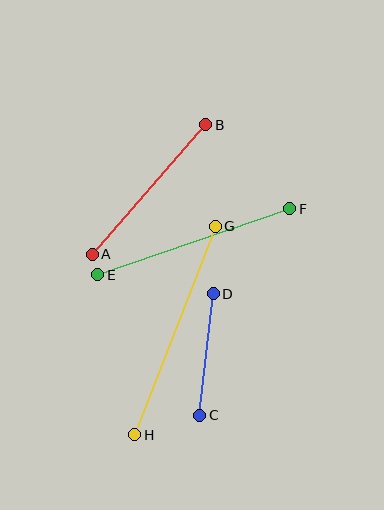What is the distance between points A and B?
The distance is approximately 172 pixels.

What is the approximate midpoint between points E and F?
The midpoint is at approximately (194, 242) pixels.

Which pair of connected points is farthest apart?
Points G and H are farthest apart.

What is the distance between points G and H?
The distance is approximately 224 pixels.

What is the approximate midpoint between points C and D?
The midpoint is at approximately (206, 355) pixels.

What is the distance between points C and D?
The distance is approximately 123 pixels.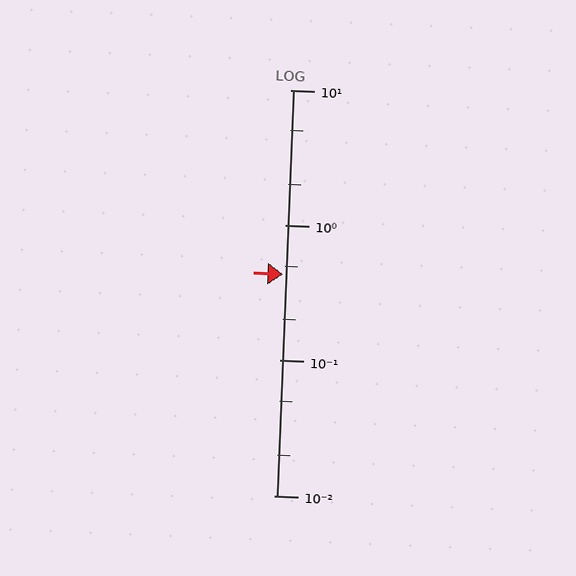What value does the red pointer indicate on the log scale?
The pointer indicates approximately 0.43.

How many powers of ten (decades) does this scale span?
The scale spans 3 decades, from 0.01 to 10.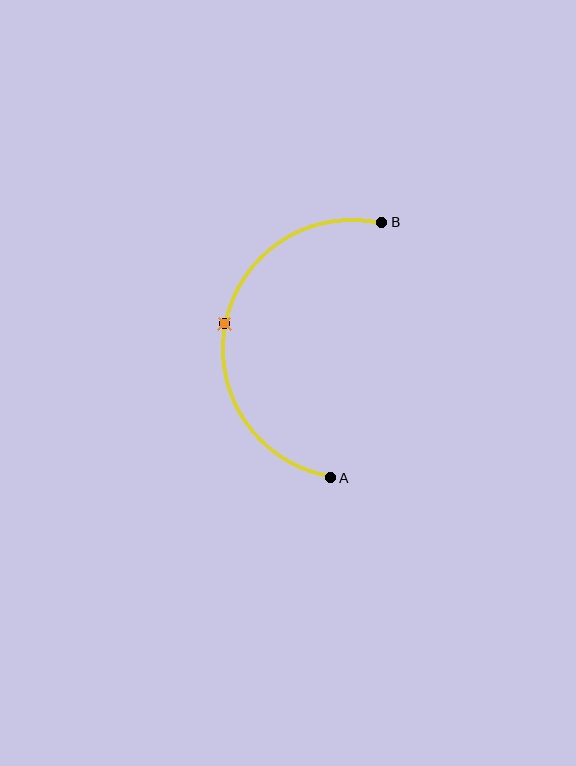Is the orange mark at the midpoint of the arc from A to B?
Yes. The orange mark lies on the arc at equal arc-length from both A and B — it is the arc midpoint.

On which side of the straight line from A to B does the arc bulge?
The arc bulges to the left of the straight line connecting A and B.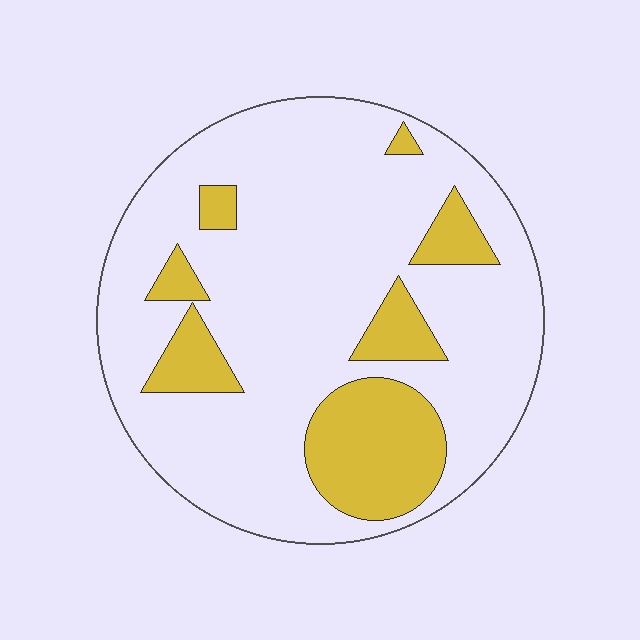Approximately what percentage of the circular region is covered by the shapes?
Approximately 20%.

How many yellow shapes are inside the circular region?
7.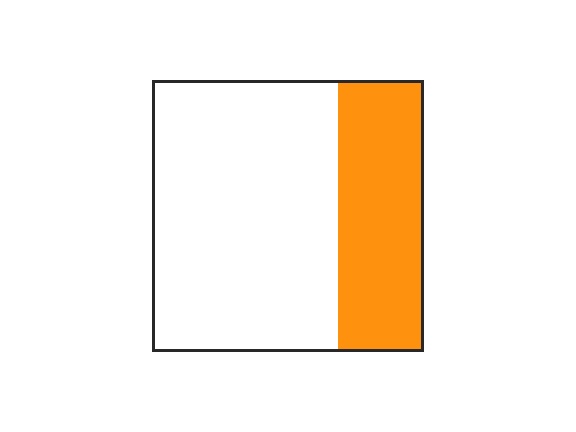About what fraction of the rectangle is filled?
About one third (1/3).